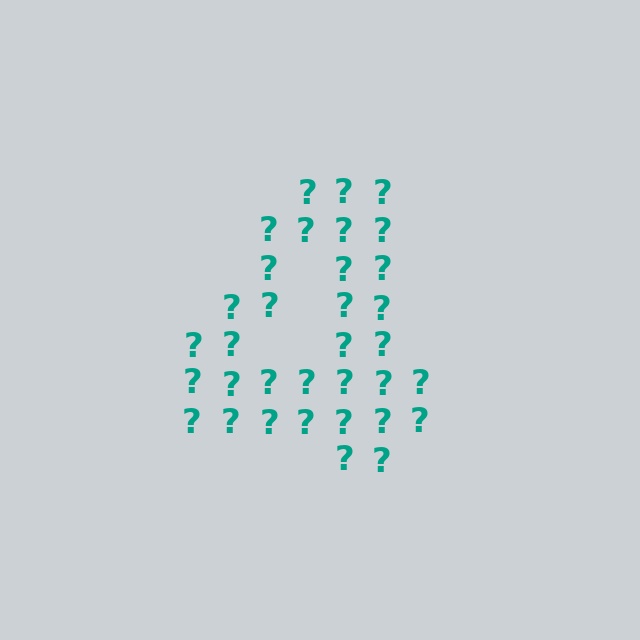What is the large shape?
The large shape is the digit 4.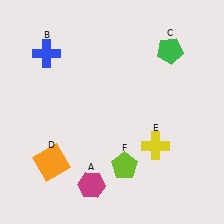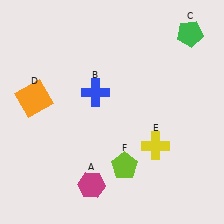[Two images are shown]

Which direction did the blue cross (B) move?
The blue cross (B) moved right.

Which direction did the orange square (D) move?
The orange square (D) moved up.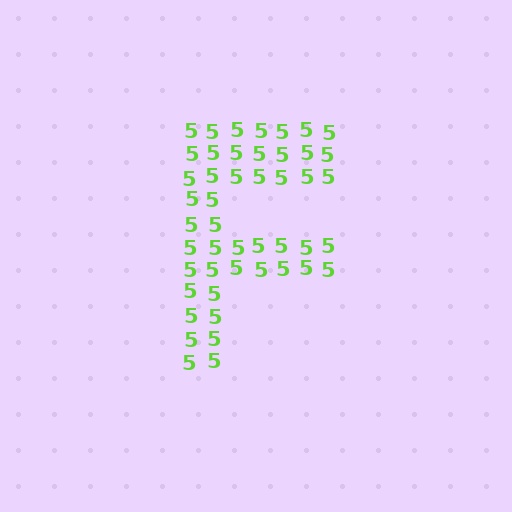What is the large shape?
The large shape is the letter F.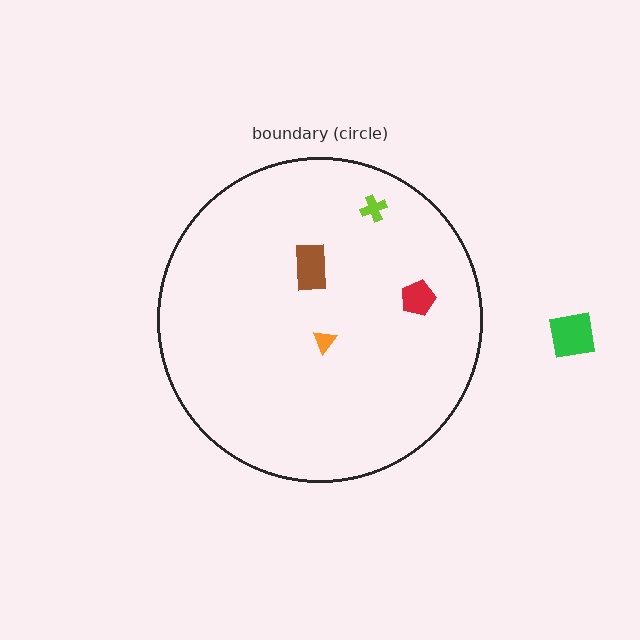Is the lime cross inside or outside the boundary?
Inside.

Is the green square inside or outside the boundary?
Outside.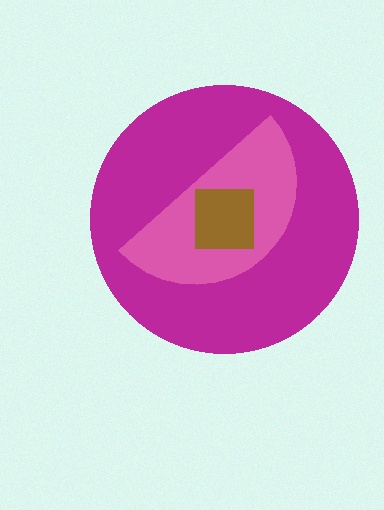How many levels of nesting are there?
3.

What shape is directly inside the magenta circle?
The pink semicircle.